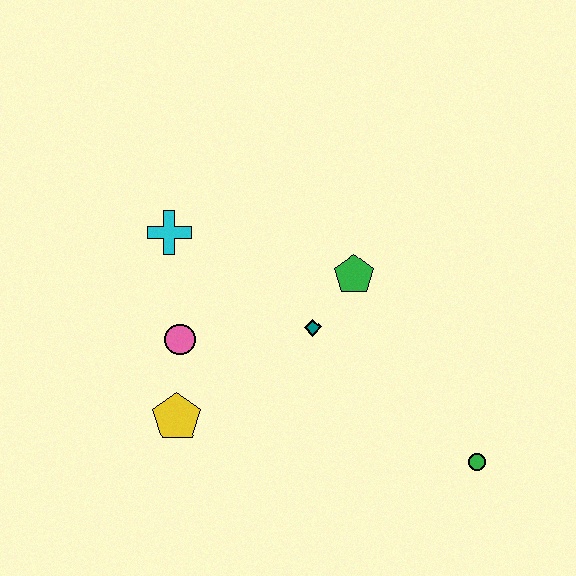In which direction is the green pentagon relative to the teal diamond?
The green pentagon is above the teal diamond.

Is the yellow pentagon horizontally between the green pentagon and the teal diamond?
No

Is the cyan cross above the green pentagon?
Yes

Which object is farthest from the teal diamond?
The green circle is farthest from the teal diamond.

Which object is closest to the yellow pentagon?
The pink circle is closest to the yellow pentagon.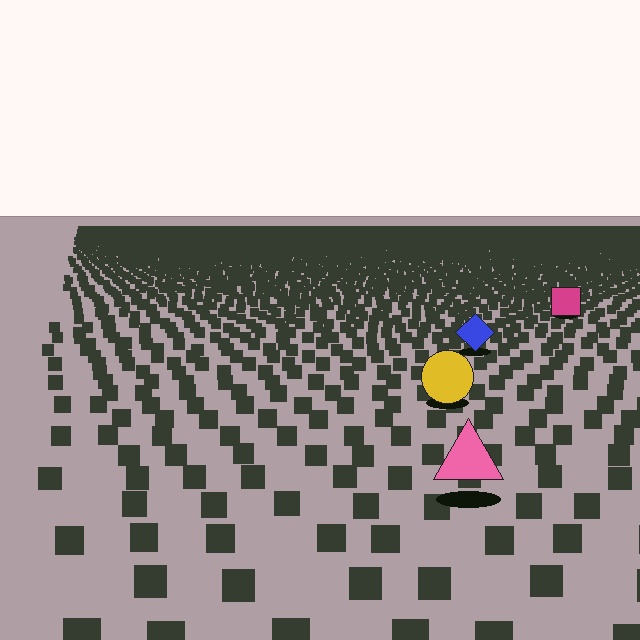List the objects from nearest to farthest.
From nearest to farthest: the pink triangle, the yellow circle, the blue diamond, the magenta square.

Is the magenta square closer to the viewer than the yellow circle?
No. The yellow circle is closer — you can tell from the texture gradient: the ground texture is coarser near it.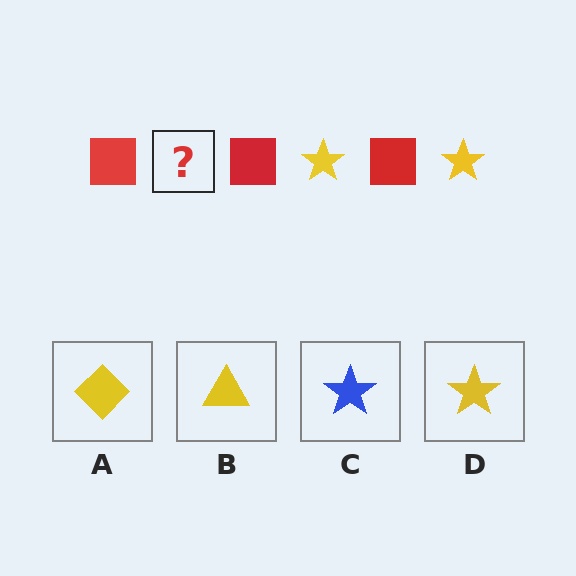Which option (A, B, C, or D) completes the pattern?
D.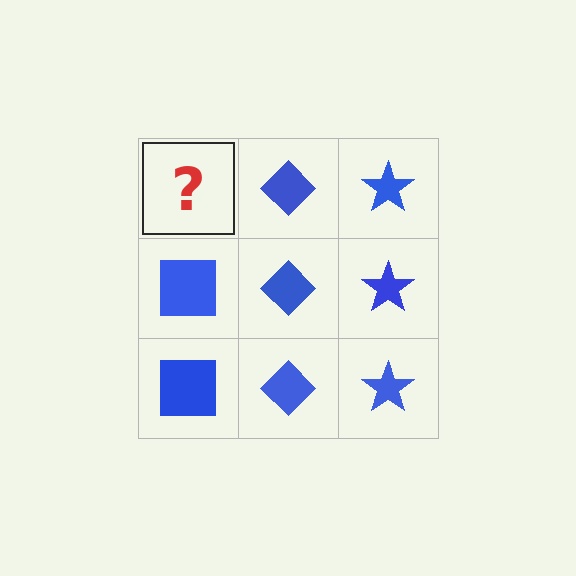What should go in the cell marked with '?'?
The missing cell should contain a blue square.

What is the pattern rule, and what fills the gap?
The rule is that each column has a consistent shape. The gap should be filled with a blue square.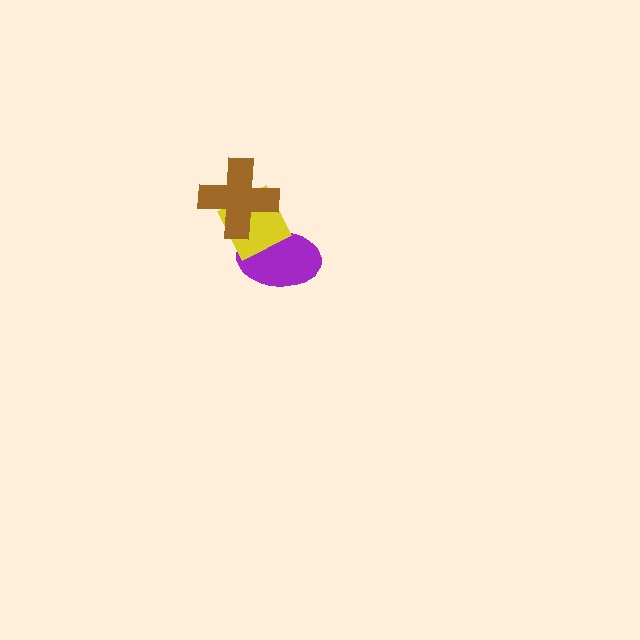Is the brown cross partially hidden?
No, no other shape covers it.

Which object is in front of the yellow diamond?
The brown cross is in front of the yellow diamond.